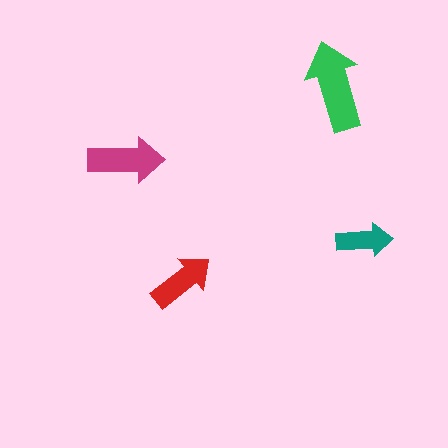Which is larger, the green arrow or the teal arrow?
The green one.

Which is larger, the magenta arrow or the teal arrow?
The magenta one.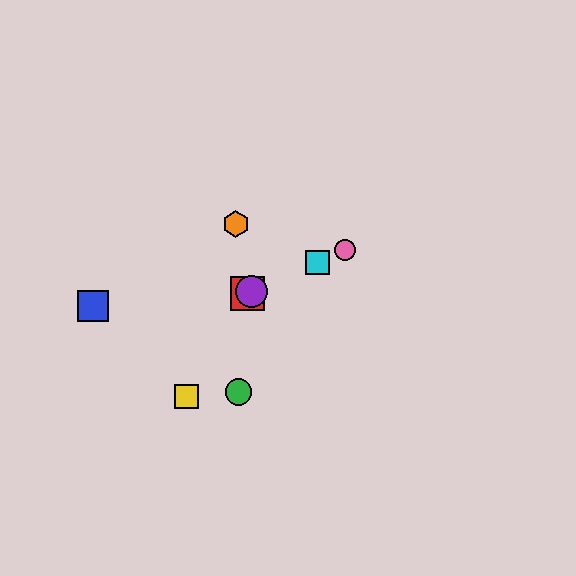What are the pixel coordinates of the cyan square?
The cyan square is at (317, 262).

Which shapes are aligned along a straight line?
The red square, the purple circle, the cyan square, the pink circle are aligned along a straight line.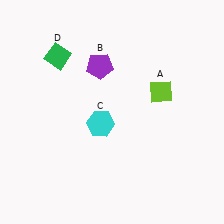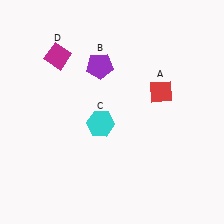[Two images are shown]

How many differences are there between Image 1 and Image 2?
There are 2 differences between the two images.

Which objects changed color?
A changed from lime to red. D changed from green to magenta.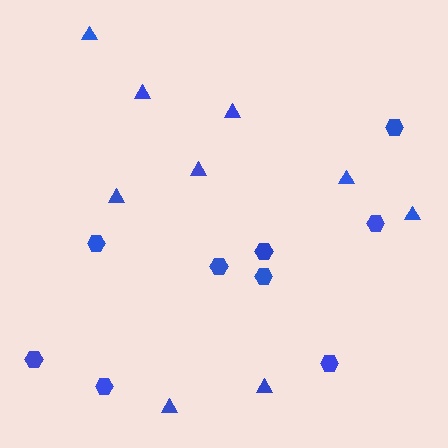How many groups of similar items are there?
There are 2 groups: one group of hexagons (9) and one group of triangles (9).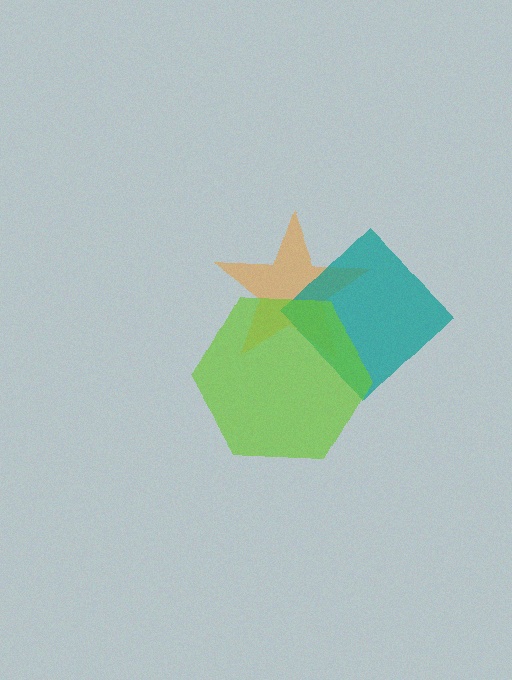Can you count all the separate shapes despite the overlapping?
Yes, there are 3 separate shapes.